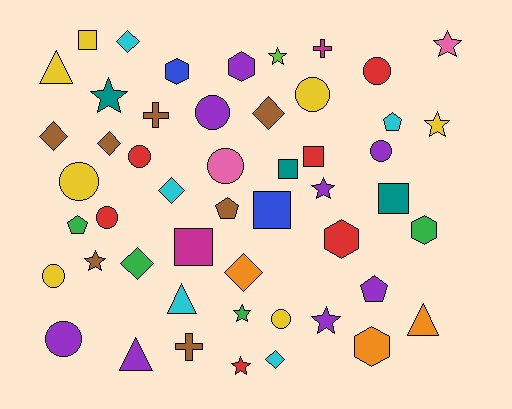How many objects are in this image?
There are 50 objects.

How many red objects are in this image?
There are 6 red objects.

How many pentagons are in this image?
There are 4 pentagons.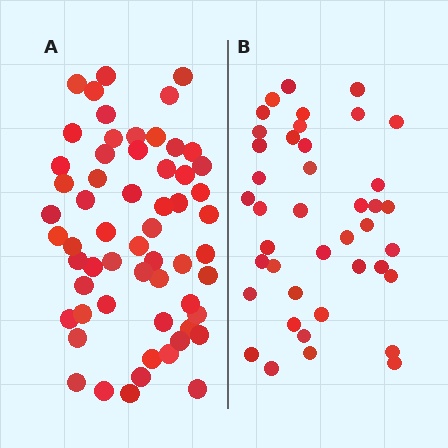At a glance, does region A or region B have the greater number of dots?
Region A (the left region) has more dots.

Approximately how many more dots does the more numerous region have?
Region A has approximately 20 more dots than region B.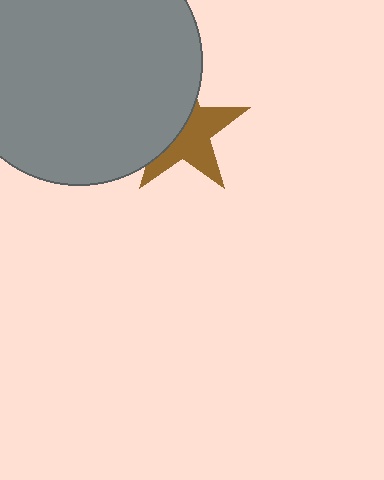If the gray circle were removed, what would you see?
You would see the complete brown star.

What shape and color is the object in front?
The object in front is a gray circle.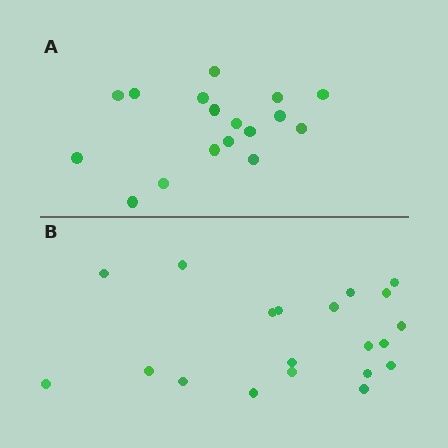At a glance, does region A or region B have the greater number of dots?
Region B (the bottom region) has more dots.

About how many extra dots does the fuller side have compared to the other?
Region B has just a few more — roughly 2 or 3 more dots than region A.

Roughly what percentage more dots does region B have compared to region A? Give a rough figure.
About 20% more.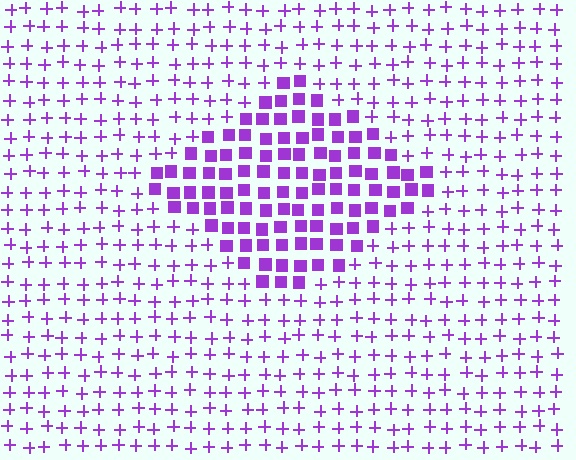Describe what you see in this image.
The image is filled with small purple elements arranged in a uniform grid. A diamond-shaped region contains squares, while the surrounding area contains plus signs. The boundary is defined purely by the change in element shape.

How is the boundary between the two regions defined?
The boundary is defined by a change in element shape: squares inside vs. plus signs outside. All elements share the same color and spacing.